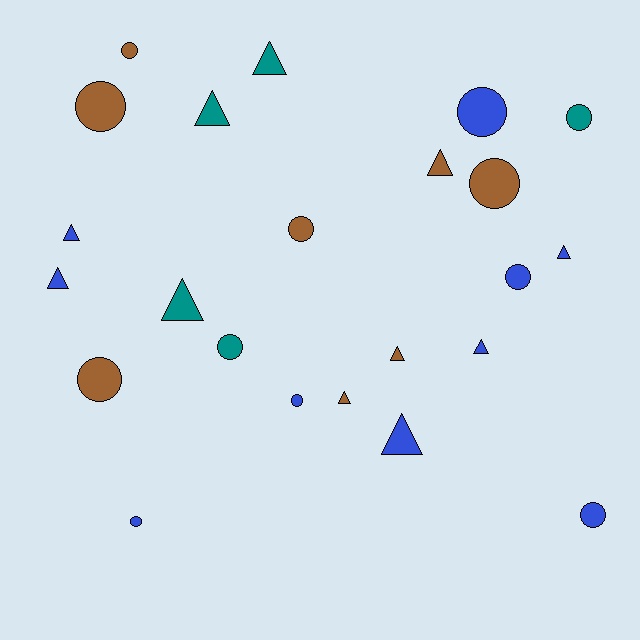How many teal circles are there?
There are 2 teal circles.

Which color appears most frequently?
Blue, with 10 objects.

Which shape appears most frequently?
Circle, with 12 objects.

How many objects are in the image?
There are 23 objects.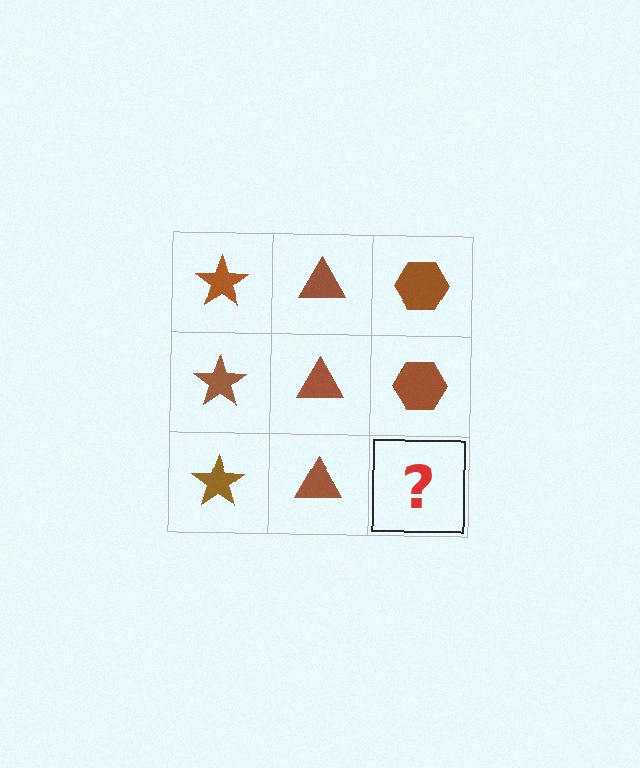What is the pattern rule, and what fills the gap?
The rule is that each column has a consistent shape. The gap should be filled with a brown hexagon.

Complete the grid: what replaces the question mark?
The question mark should be replaced with a brown hexagon.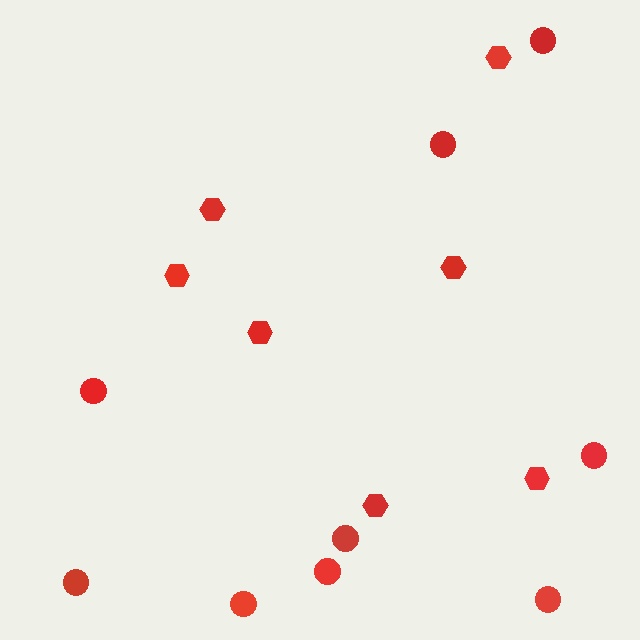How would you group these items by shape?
There are 2 groups: one group of hexagons (7) and one group of circles (9).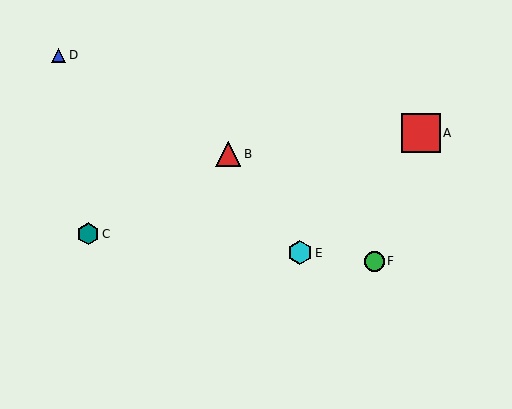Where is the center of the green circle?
The center of the green circle is at (375, 261).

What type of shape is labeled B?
Shape B is a red triangle.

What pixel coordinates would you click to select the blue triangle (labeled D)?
Click at (59, 55) to select the blue triangle D.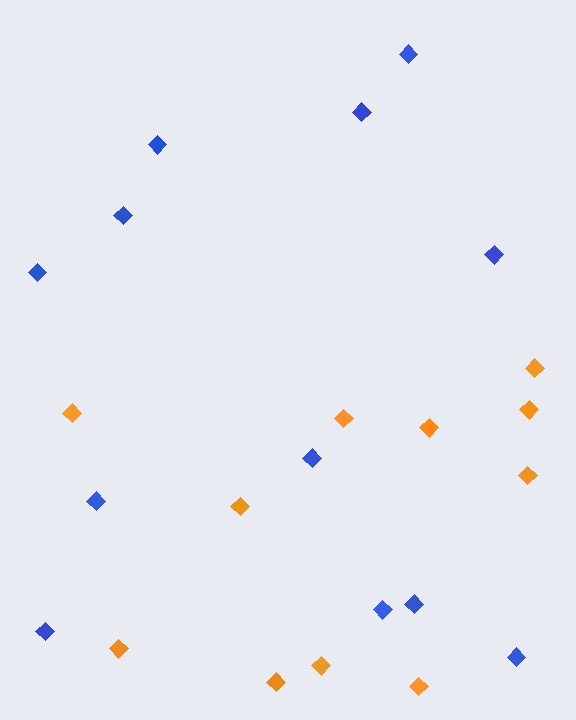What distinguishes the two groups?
There are 2 groups: one group of blue diamonds (12) and one group of orange diamonds (11).